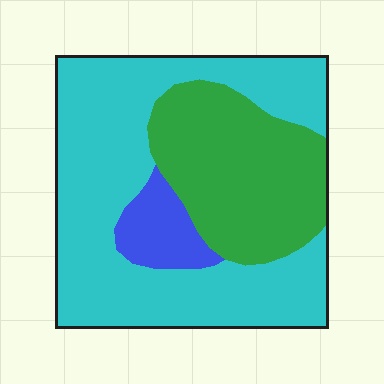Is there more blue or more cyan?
Cyan.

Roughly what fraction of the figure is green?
Green takes up about one third (1/3) of the figure.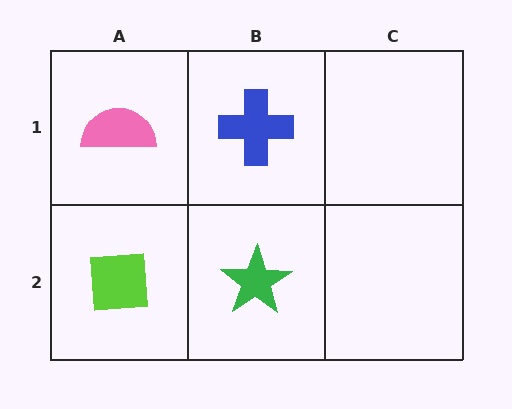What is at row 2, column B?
A green star.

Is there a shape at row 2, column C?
No, that cell is empty.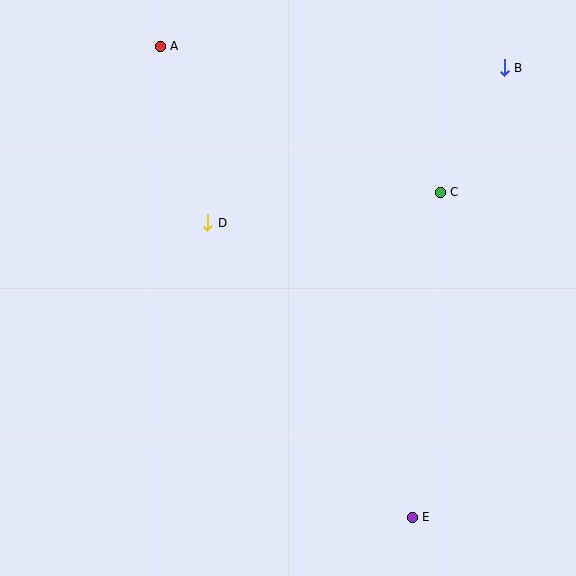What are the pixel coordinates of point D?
Point D is at (208, 223).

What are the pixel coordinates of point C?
Point C is at (440, 192).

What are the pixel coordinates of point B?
Point B is at (504, 68).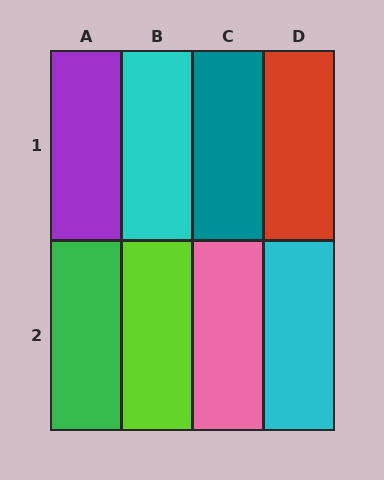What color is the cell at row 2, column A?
Green.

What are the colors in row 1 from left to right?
Purple, cyan, teal, red.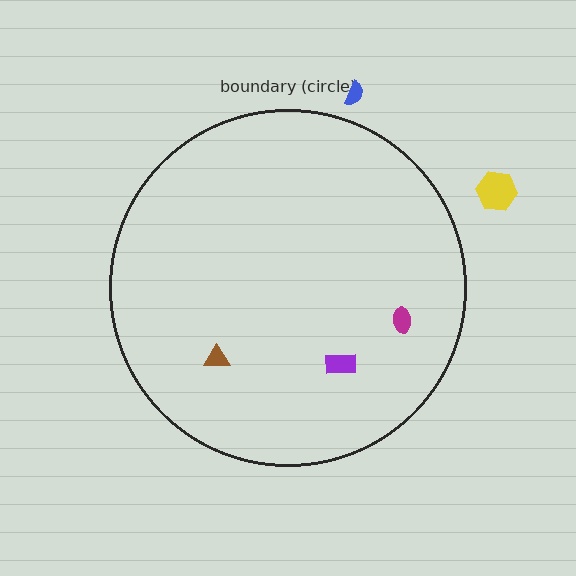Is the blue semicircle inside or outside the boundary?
Outside.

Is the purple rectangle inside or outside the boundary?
Inside.